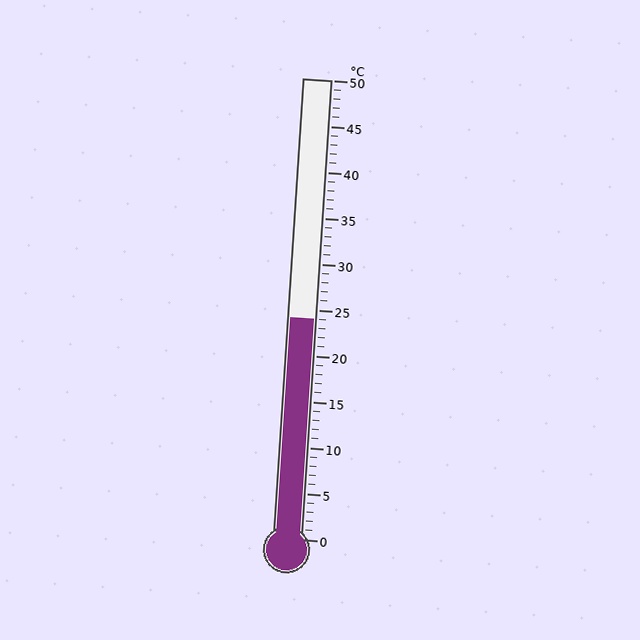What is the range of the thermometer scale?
The thermometer scale ranges from 0°C to 50°C.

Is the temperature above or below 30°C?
The temperature is below 30°C.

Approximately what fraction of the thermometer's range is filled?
The thermometer is filled to approximately 50% of its range.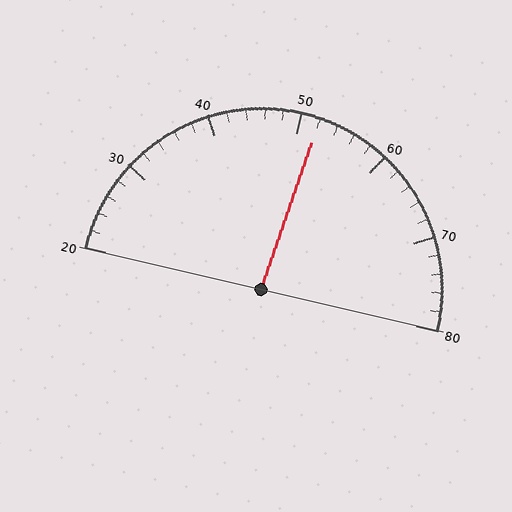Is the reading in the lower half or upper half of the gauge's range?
The reading is in the upper half of the range (20 to 80).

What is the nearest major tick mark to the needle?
The nearest major tick mark is 50.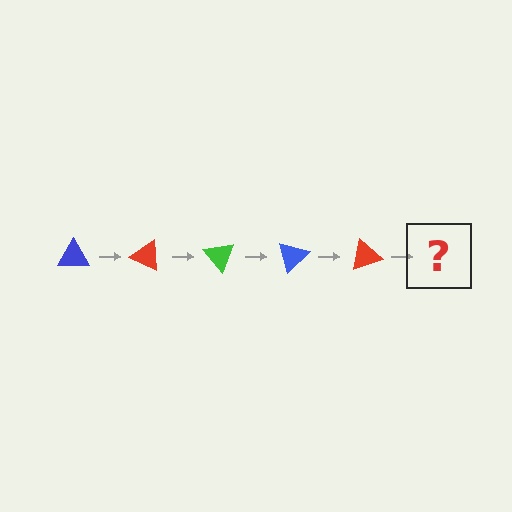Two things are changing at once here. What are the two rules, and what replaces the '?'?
The two rules are that it rotates 25 degrees each step and the color cycles through blue, red, and green. The '?' should be a green triangle, rotated 125 degrees from the start.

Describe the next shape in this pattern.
It should be a green triangle, rotated 125 degrees from the start.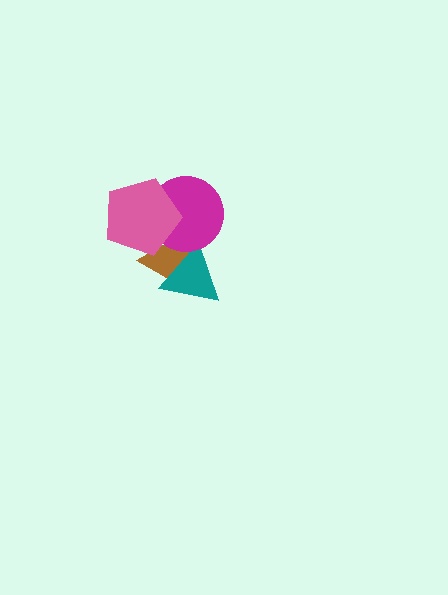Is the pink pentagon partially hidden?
No, no other shape covers it.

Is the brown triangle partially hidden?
Yes, it is partially covered by another shape.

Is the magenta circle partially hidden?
Yes, it is partially covered by another shape.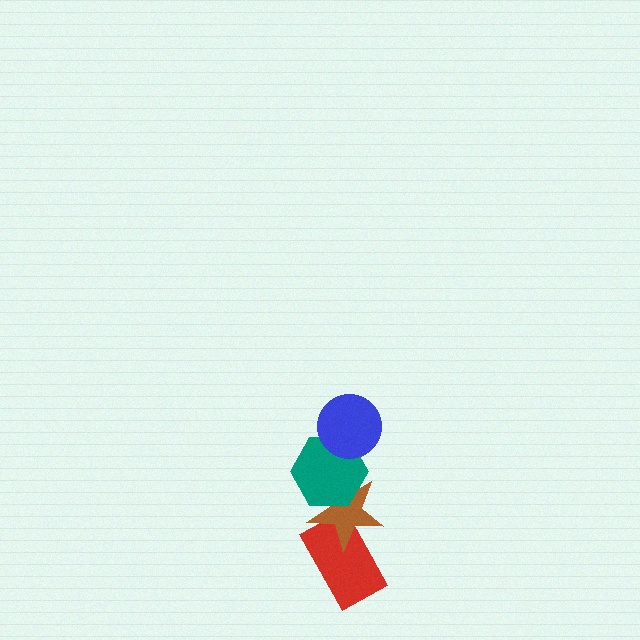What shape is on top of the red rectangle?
The brown star is on top of the red rectangle.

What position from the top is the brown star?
The brown star is 3rd from the top.